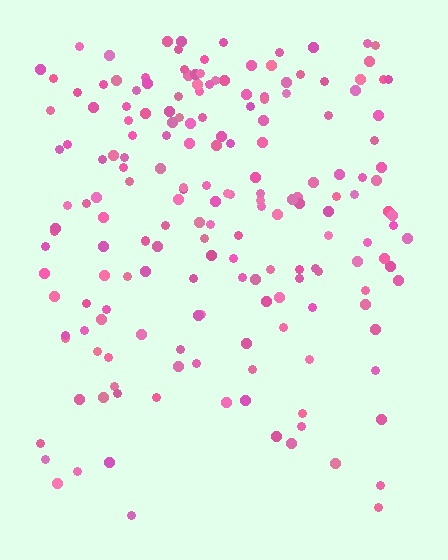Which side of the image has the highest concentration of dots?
The top.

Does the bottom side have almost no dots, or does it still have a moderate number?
Still a moderate number, just noticeably fewer than the top.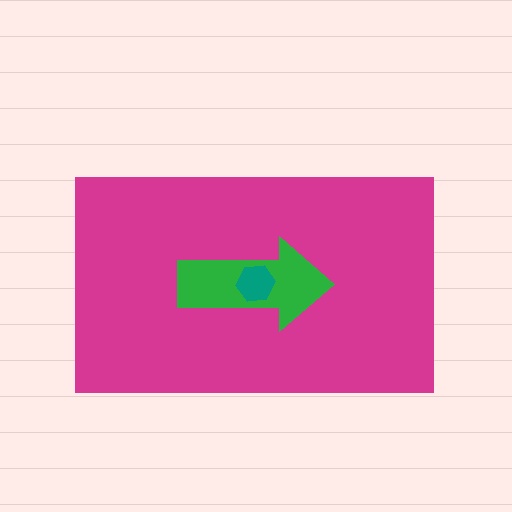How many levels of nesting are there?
3.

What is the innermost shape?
The teal hexagon.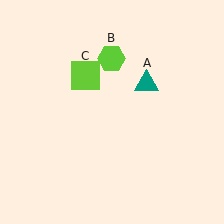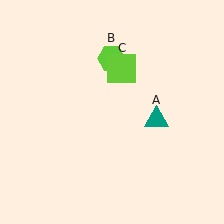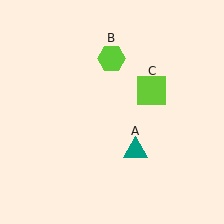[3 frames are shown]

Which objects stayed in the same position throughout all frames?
Lime hexagon (object B) remained stationary.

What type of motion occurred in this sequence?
The teal triangle (object A), lime square (object C) rotated clockwise around the center of the scene.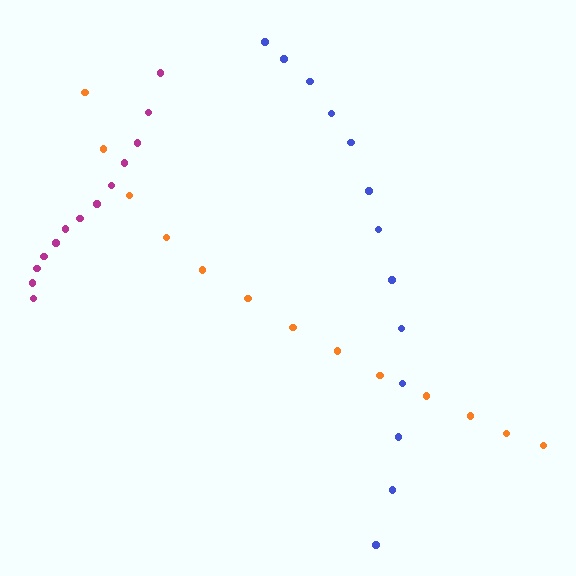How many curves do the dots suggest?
There are 3 distinct paths.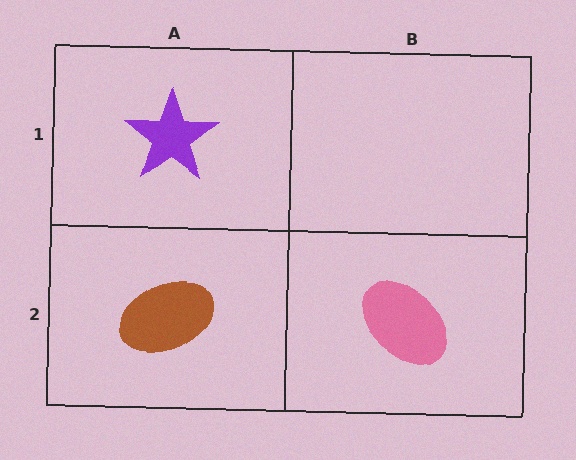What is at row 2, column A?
A brown ellipse.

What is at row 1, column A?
A purple star.